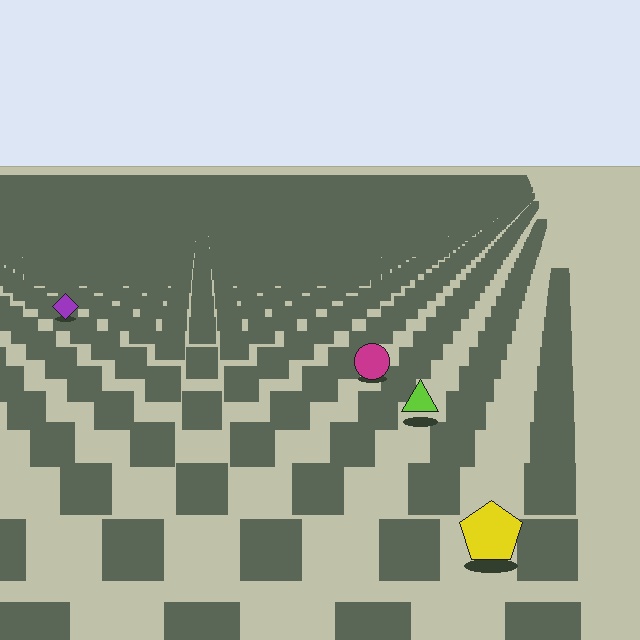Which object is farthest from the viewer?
The purple diamond is farthest from the viewer. It appears smaller and the ground texture around it is denser.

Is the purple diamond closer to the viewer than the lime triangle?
No. The lime triangle is closer — you can tell from the texture gradient: the ground texture is coarser near it.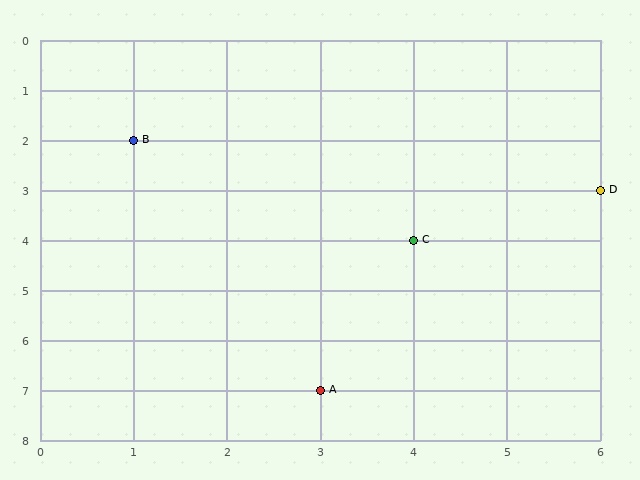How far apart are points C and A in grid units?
Points C and A are 1 column and 3 rows apart (about 3.2 grid units diagonally).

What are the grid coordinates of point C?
Point C is at grid coordinates (4, 4).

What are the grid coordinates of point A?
Point A is at grid coordinates (3, 7).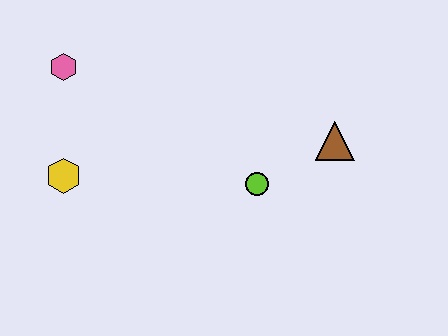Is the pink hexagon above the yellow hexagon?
Yes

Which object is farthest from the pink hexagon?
The brown triangle is farthest from the pink hexagon.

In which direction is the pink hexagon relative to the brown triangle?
The pink hexagon is to the left of the brown triangle.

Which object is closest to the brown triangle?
The lime circle is closest to the brown triangle.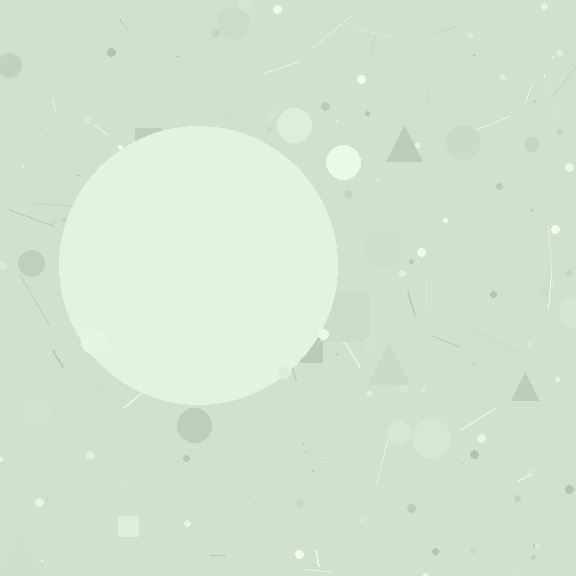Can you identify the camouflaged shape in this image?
The camouflaged shape is a circle.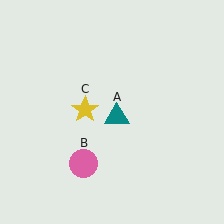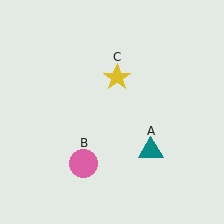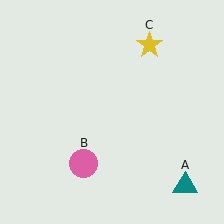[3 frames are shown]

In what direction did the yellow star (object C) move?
The yellow star (object C) moved up and to the right.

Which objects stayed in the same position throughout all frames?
Pink circle (object B) remained stationary.